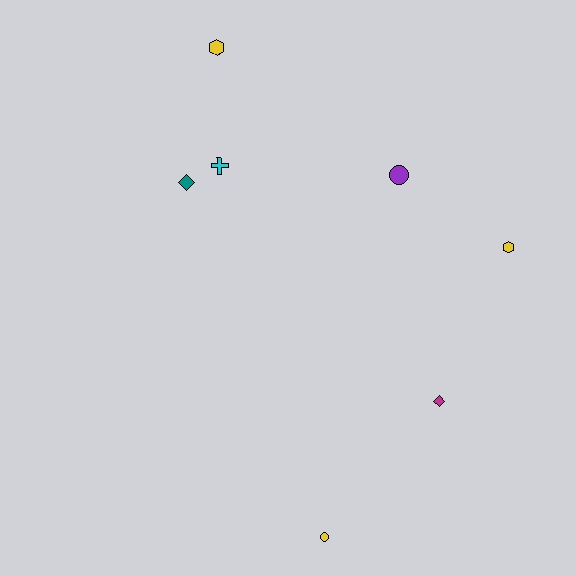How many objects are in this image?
There are 7 objects.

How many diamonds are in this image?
There are 2 diamonds.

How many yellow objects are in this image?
There are 3 yellow objects.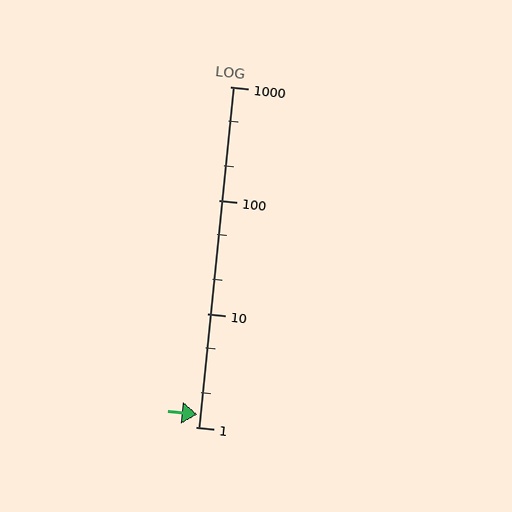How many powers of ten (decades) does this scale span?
The scale spans 3 decades, from 1 to 1000.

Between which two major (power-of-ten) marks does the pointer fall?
The pointer is between 1 and 10.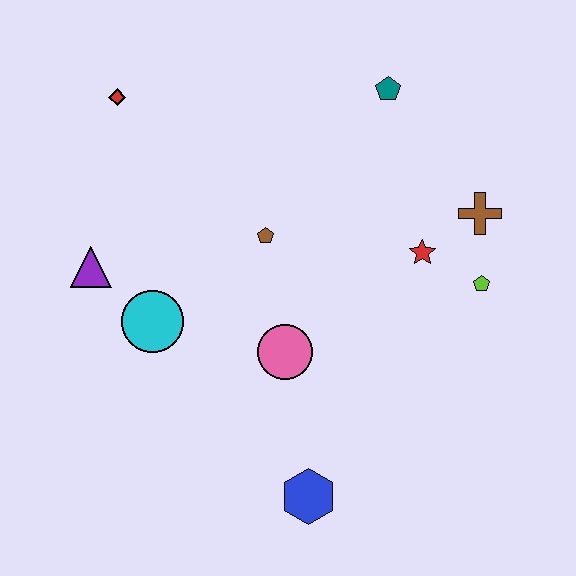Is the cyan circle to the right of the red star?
No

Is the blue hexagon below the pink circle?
Yes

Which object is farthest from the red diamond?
The blue hexagon is farthest from the red diamond.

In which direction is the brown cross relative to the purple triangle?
The brown cross is to the right of the purple triangle.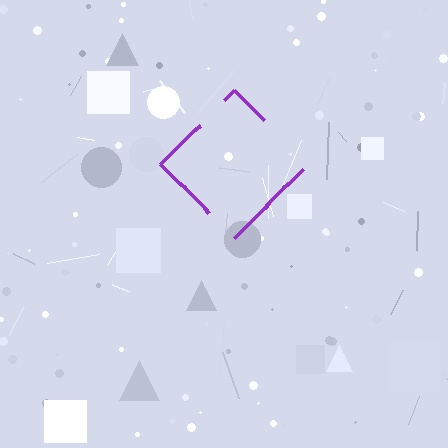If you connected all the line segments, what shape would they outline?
They would outline a diamond.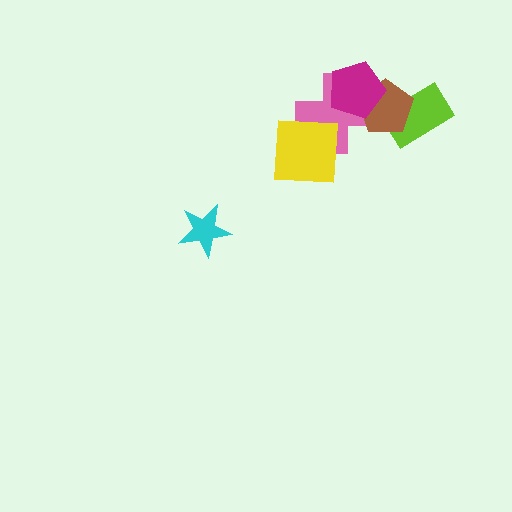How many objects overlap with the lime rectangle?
1 object overlaps with the lime rectangle.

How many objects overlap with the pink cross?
3 objects overlap with the pink cross.